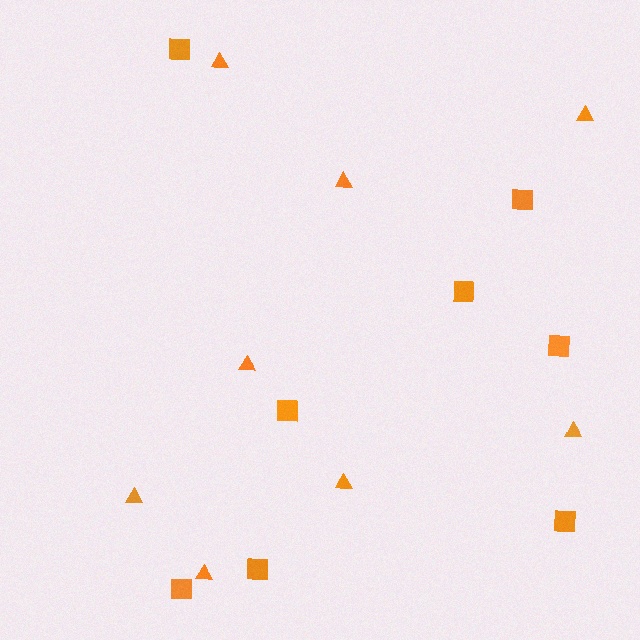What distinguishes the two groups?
There are 2 groups: one group of triangles (8) and one group of squares (8).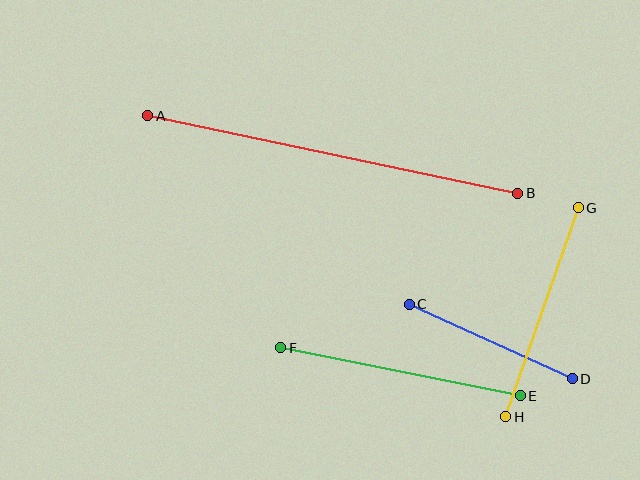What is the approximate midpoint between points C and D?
The midpoint is at approximately (491, 342) pixels.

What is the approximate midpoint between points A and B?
The midpoint is at approximately (333, 155) pixels.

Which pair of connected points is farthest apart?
Points A and B are farthest apart.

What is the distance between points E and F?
The distance is approximately 244 pixels.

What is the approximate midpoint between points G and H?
The midpoint is at approximately (542, 312) pixels.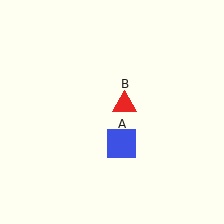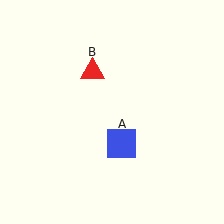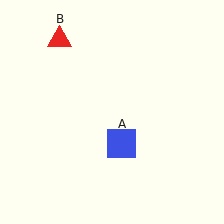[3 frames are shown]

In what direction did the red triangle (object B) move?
The red triangle (object B) moved up and to the left.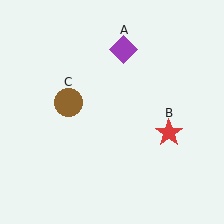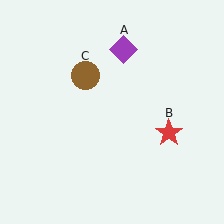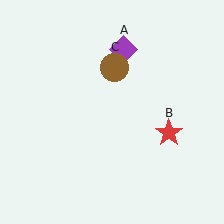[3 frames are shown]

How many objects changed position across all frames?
1 object changed position: brown circle (object C).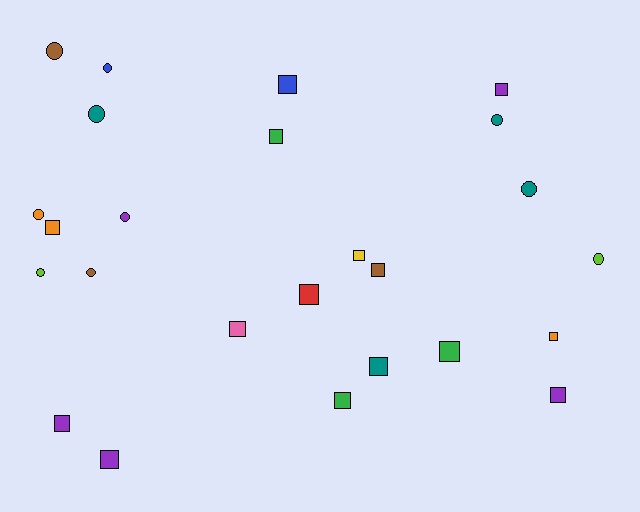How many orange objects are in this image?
There are 3 orange objects.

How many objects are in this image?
There are 25 objects.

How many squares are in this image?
There are 15 squares.